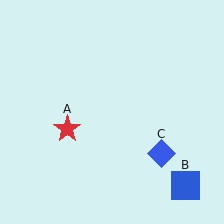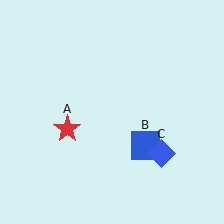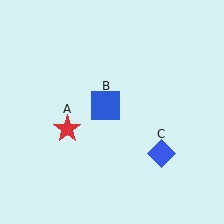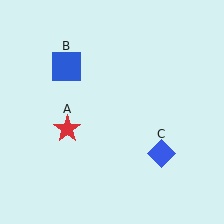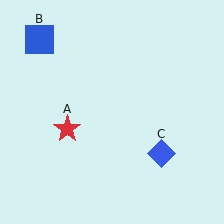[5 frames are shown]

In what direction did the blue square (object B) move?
The blue square (object B) moved up and to the left.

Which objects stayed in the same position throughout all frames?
Red star (object A) and blue diamond (object C) remained stationary.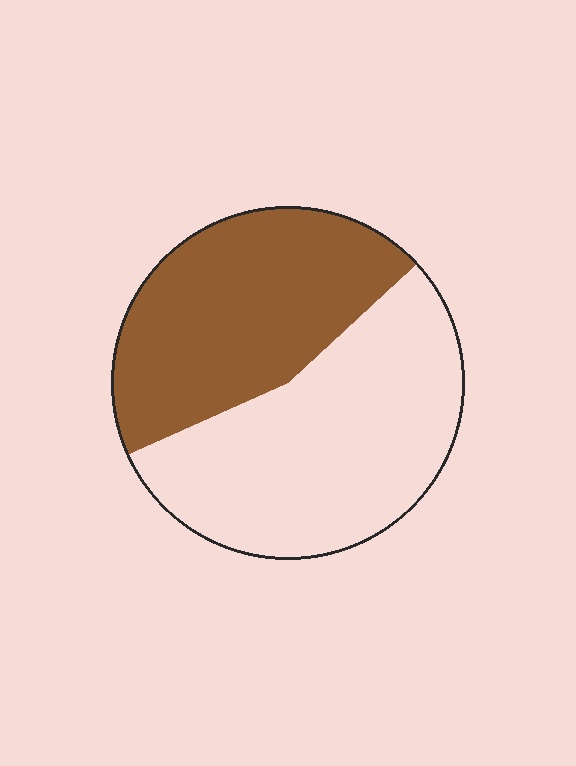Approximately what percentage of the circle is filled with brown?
Approximately 45%.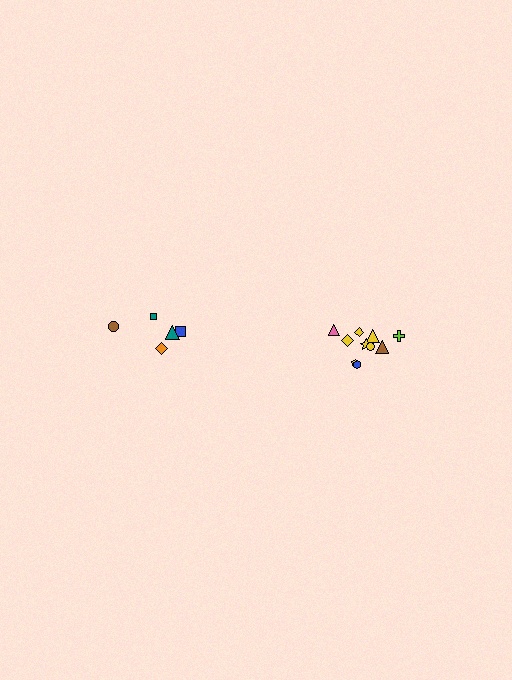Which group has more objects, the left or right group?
The right group.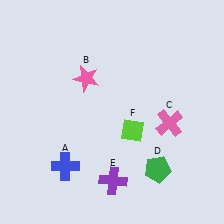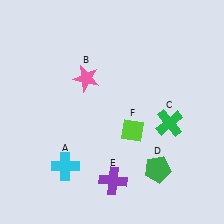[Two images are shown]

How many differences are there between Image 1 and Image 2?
There are 2 differences between the two images.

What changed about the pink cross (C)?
In Image 1, C is pink. In Image 2, it changed to green.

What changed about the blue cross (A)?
In Image 1, A is blue. In Image 2, it changed to cyan.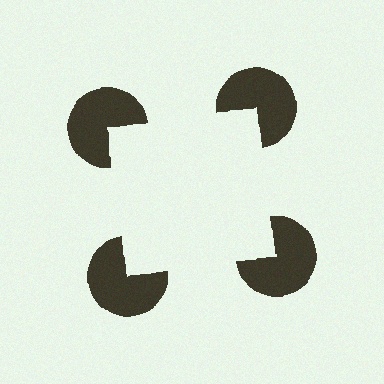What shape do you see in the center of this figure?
An illusory square — its edges are inferred from the aligned wedge cuts in the pac-man discs, not physically drawn.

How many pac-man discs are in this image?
There are 4 — one at each vertex of the illusory square.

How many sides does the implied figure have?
4 sides.